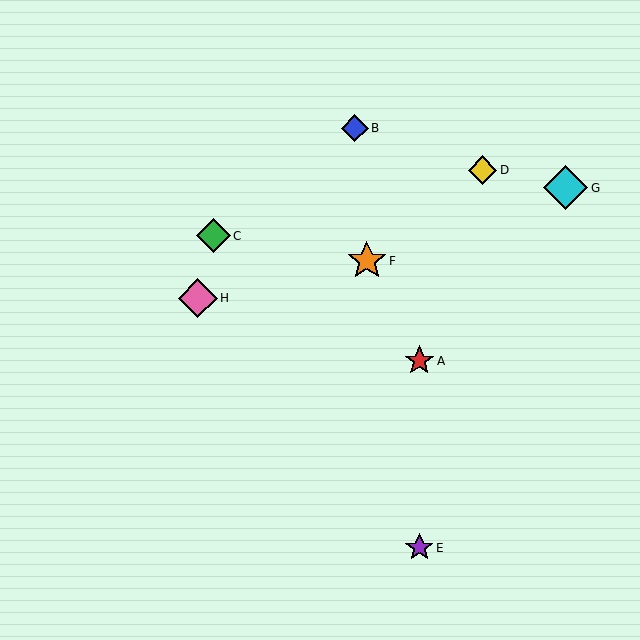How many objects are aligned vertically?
2 objects (A, E) are aligned vertically.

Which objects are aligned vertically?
Objects A, E are aligned vertically.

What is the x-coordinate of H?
Object H is at x≈198.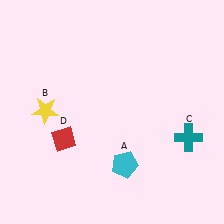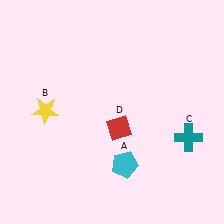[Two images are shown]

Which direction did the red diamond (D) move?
The red diamond (D) moved right.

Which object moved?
The red diamond (D) moved right.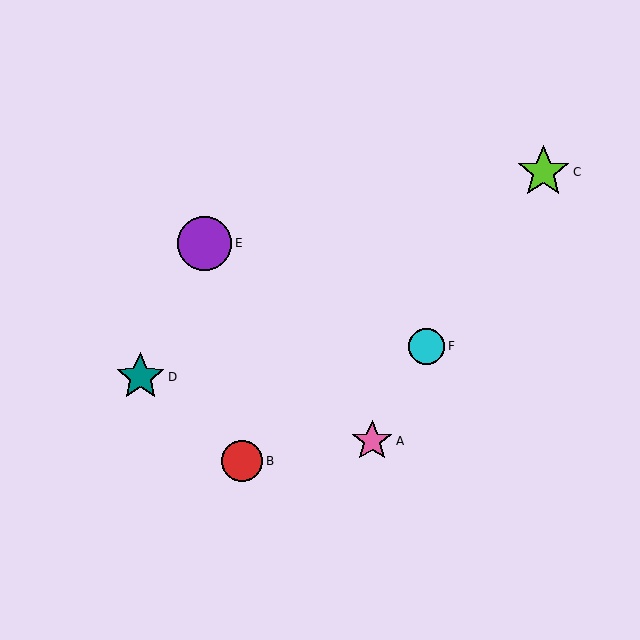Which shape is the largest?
The purple circle (labeled E) is the largest.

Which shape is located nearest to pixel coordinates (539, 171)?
The lime star (labeled C) at (543, 172) is nearest to that location.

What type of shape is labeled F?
Shape F is a cyan circle.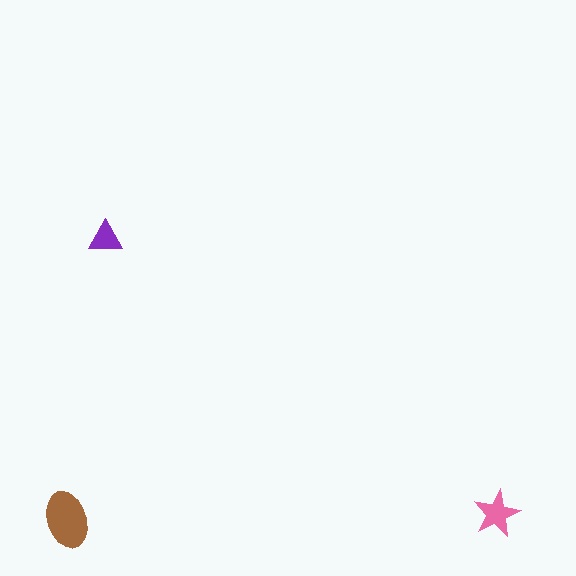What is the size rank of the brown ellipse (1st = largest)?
1st.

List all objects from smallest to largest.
The purple triangle, the pink star, the brown ellipse.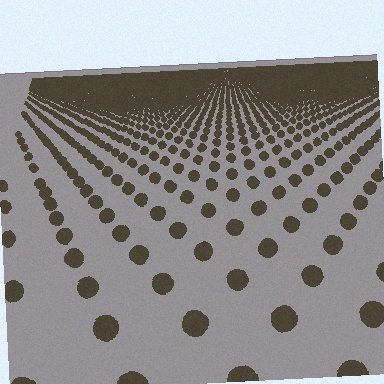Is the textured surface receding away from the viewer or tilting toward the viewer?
The surface is receding away from the viewer. Texture elements get smaller and denser toward the top.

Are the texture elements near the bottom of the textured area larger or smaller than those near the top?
Larger. Near the bottom, elements are closer to the viewer and appear at a bigger on-screen size.